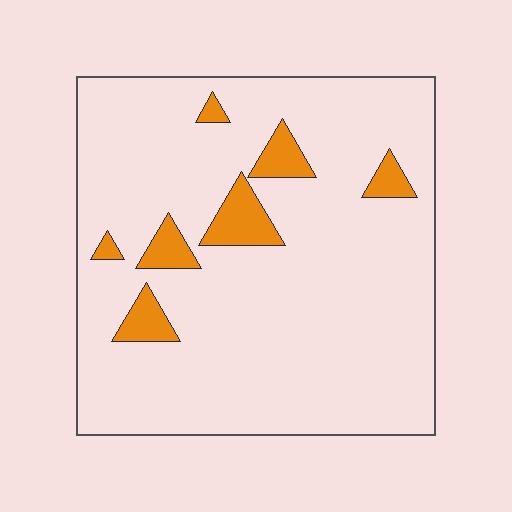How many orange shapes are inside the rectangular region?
7.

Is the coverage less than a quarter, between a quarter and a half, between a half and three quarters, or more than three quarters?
Less than a quarter.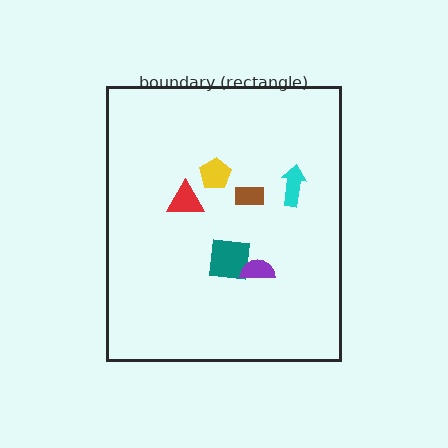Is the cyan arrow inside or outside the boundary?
Inside.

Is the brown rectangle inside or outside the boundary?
Inside.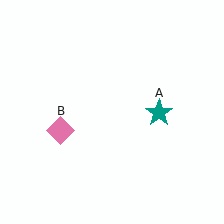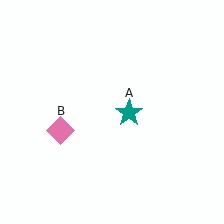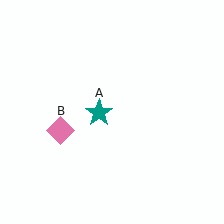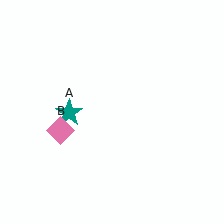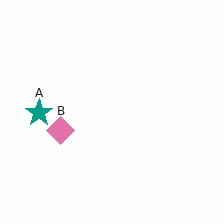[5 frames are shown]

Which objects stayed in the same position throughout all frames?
Pink diamond (object B) remained stationary.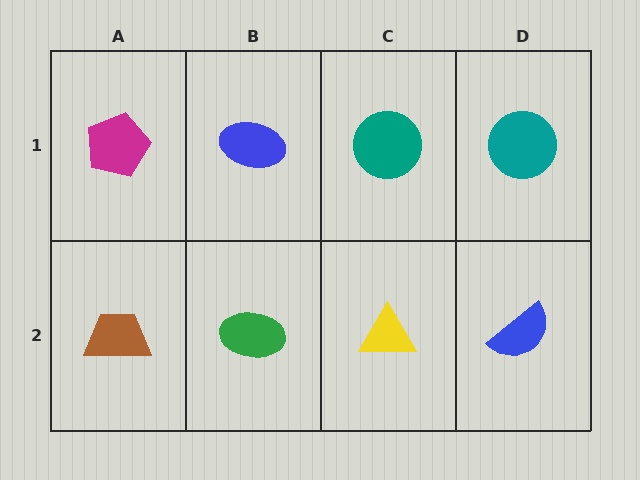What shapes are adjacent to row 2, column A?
A magenta pentagon (row 1, column A), a green ellipse (row 2, column B).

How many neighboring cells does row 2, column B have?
3.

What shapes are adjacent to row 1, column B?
A green ellipse (row 2, column B), a magenta pentagon (row 1, column A), a teal circle (row 1, column C).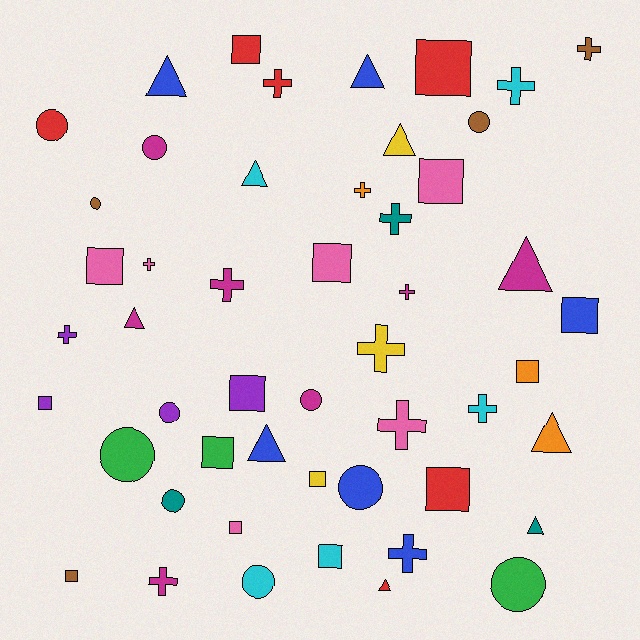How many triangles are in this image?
There are 10 triangles.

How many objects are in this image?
There are 50 objects.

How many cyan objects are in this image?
There are 5 cyan objects.